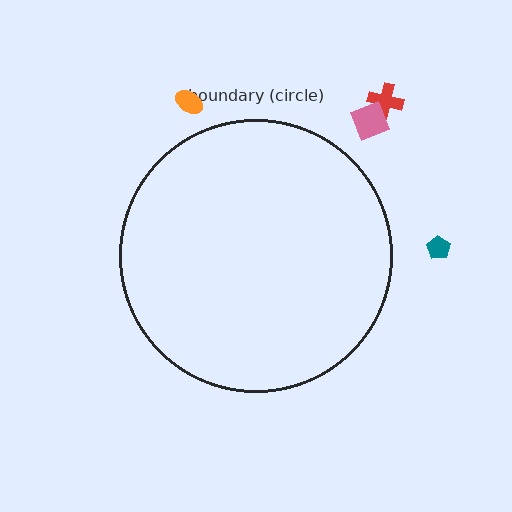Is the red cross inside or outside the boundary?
Outside.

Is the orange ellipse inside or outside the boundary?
Outside.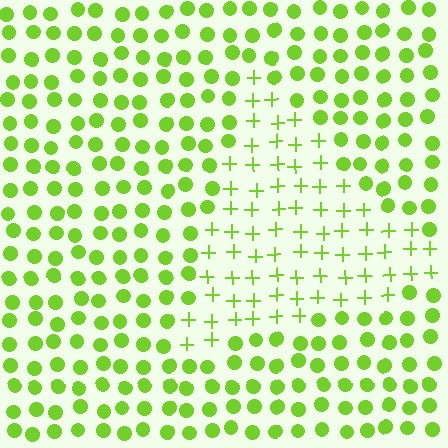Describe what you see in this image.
The image is filled with small lime elements arranged in a uniform grid. A triangle-shaped region contains plus signs, while the surrounding area contains circles. The boundary is defined purely by the change in element shape.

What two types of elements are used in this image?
The image uses plus signs inside the triangle region and circles outside it.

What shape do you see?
I see a triangle.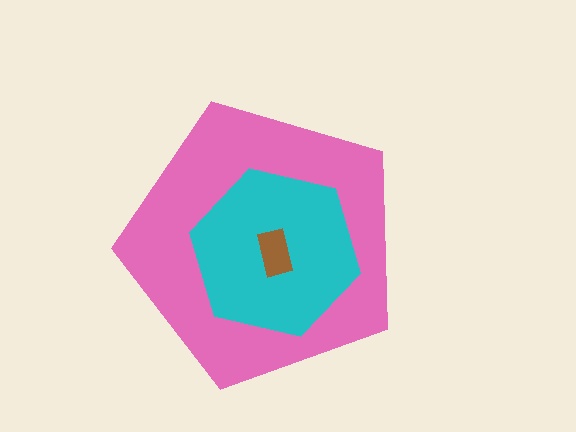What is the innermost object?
The brown rectangle.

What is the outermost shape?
The pink pentagon.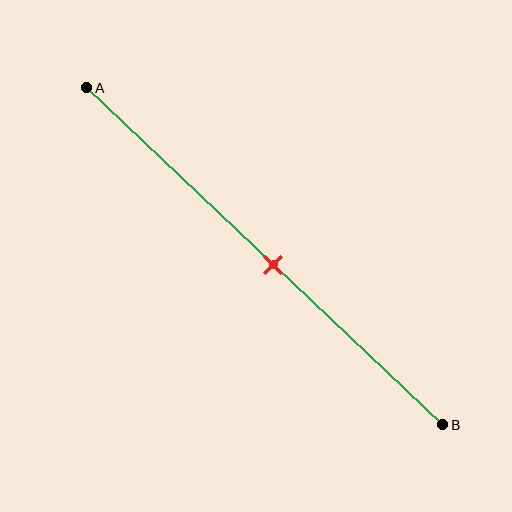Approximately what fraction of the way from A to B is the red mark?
The red mark is approximately 55% of the way from A to B.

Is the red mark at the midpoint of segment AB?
Yes, the mark is approximately at the midpoint.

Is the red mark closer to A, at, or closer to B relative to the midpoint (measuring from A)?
The red mark is approximately at the midpoint of segment AB.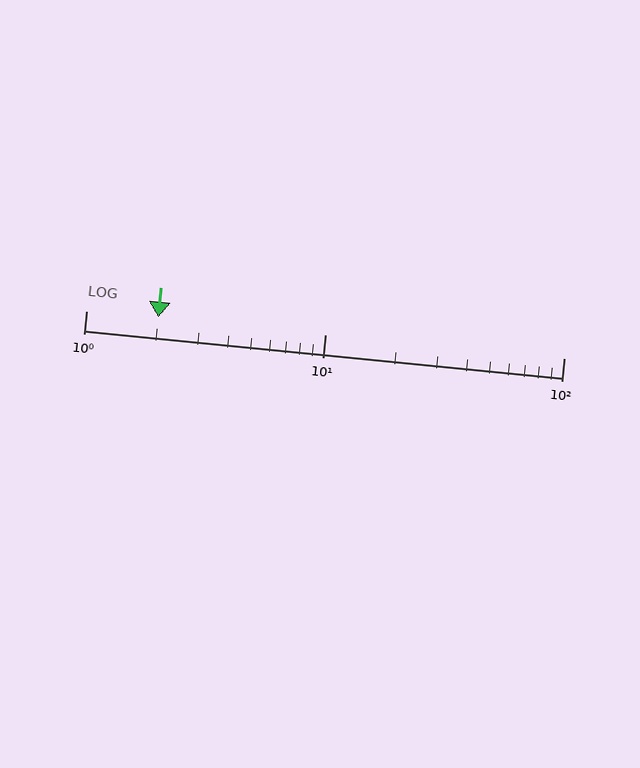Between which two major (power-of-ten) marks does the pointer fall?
The pointer is between 1 and 10.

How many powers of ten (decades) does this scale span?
The scale spans 2 decades, from 1 to 100.